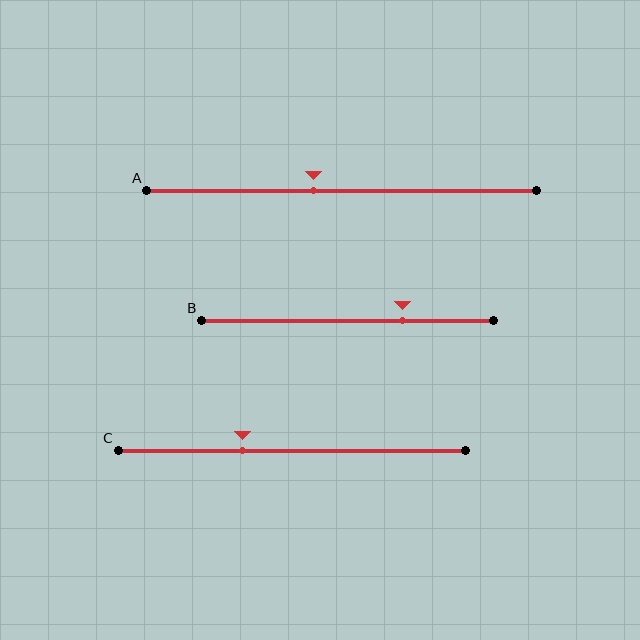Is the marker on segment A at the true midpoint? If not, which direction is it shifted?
No, the marker on segment A is shifted to the left by about 7% of the segment length.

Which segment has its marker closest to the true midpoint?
Segment A has its marker closest to the true midpoint.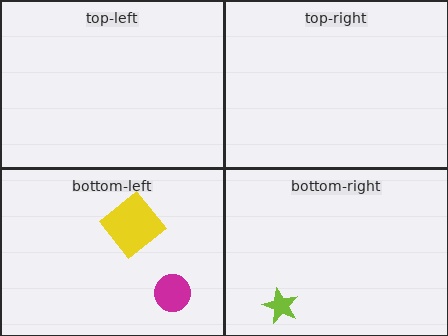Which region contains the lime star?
The bottom-right region.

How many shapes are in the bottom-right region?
1.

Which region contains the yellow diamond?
The bottom-left region.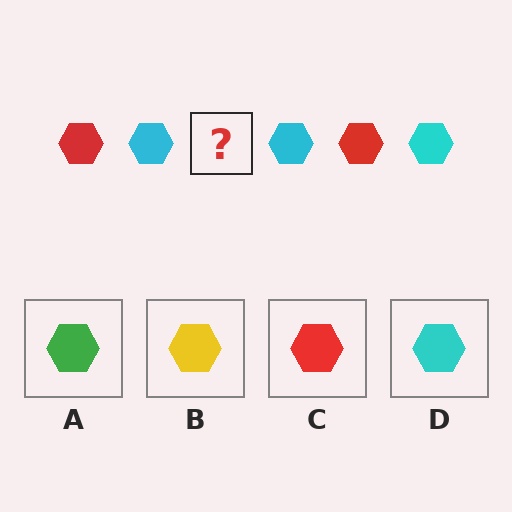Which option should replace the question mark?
Option C.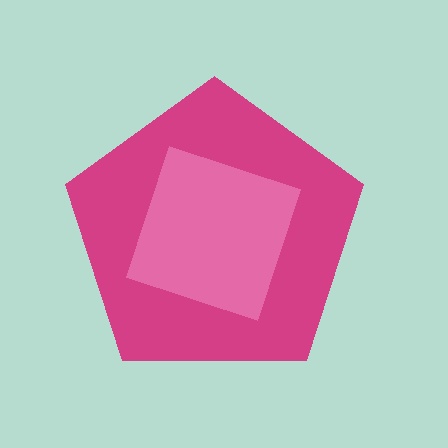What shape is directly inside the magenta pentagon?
The pink diamond.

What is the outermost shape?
The magenta pentagon.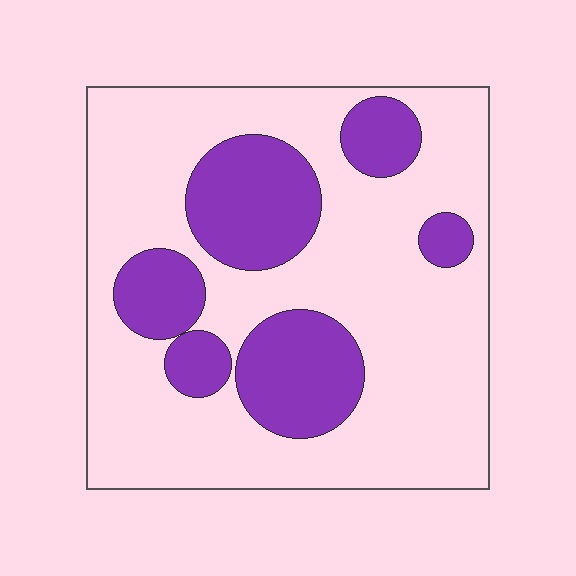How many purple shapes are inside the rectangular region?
6.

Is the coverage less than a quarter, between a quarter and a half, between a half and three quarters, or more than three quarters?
Between a quarter and a half.